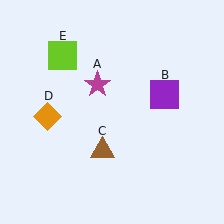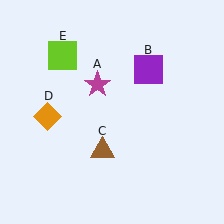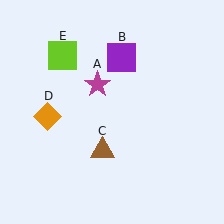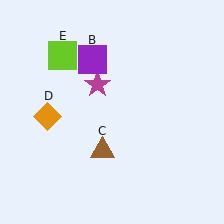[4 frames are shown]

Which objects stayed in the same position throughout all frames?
Magenta star (object A) and brown triangle (object C) and orange diamond (object D) and lime square (object E) remained stationary.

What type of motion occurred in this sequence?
The purple square (object B) rotated counterclockwise around the center of the scene.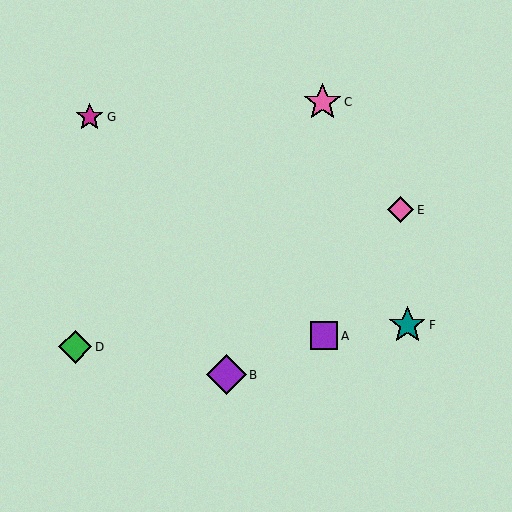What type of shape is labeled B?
Shape B is a purple diamond.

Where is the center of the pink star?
The center of the pink star is at (323, 102).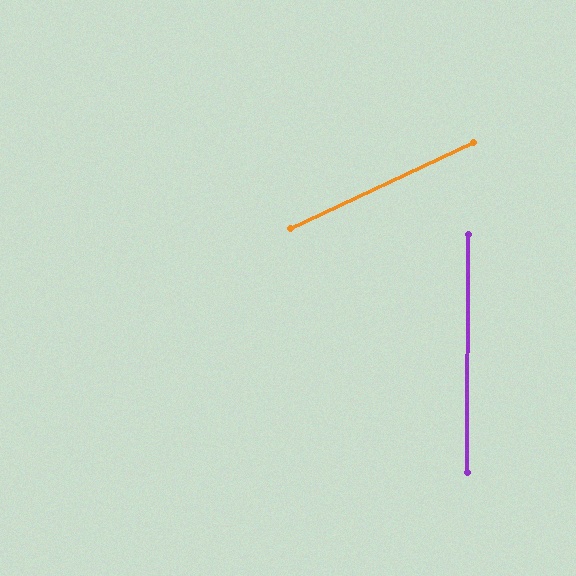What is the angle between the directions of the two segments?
Approximately 65 degrees.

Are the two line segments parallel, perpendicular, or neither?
Neither parallel nor perpendicular — they differ by about 65°.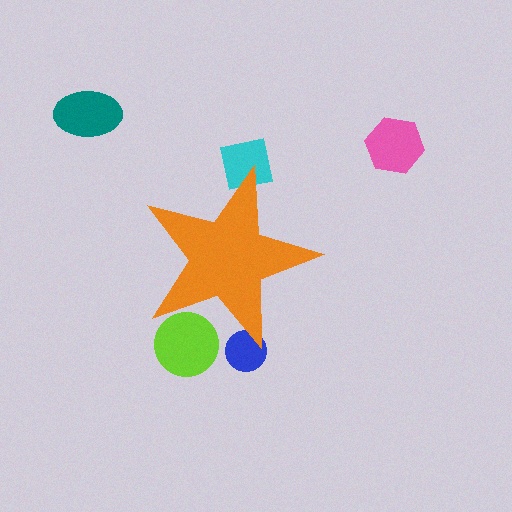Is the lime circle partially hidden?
Yes, the lime circle is partially hidden behind the orange star.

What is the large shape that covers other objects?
An orange star.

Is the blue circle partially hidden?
Yes, the blue circle is partially hidden behind the orange star.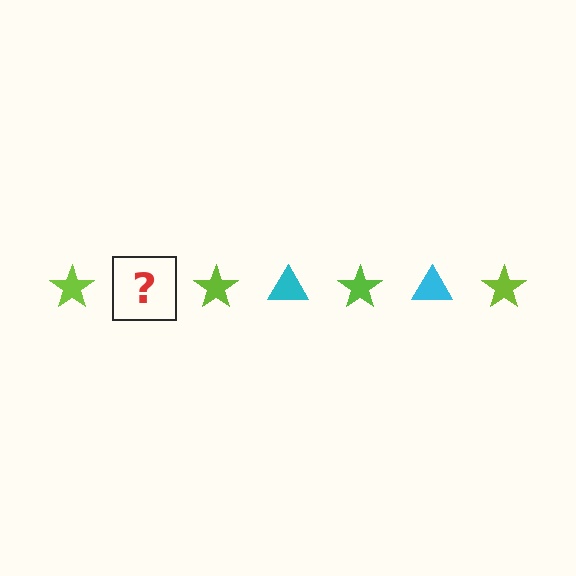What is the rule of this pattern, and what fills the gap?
The rule is that the pattern alternates between lime star and cyan triangle. The gap should be filled with a cyan triangle.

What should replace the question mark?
The question mark should be replaced with a cyan triangle.